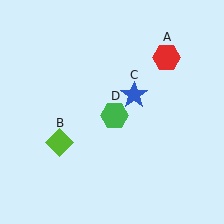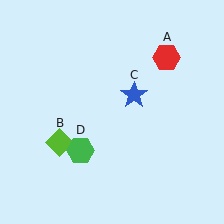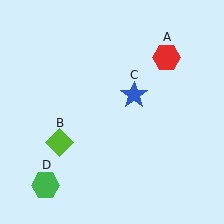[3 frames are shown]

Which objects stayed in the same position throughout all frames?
Red hexagon (object A) and lime diamond (object B) and blue star (object C) remained stationary.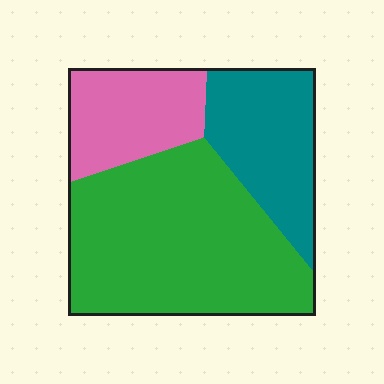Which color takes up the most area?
Green, at roughly 55%.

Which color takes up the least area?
Pink, at roughly 20%.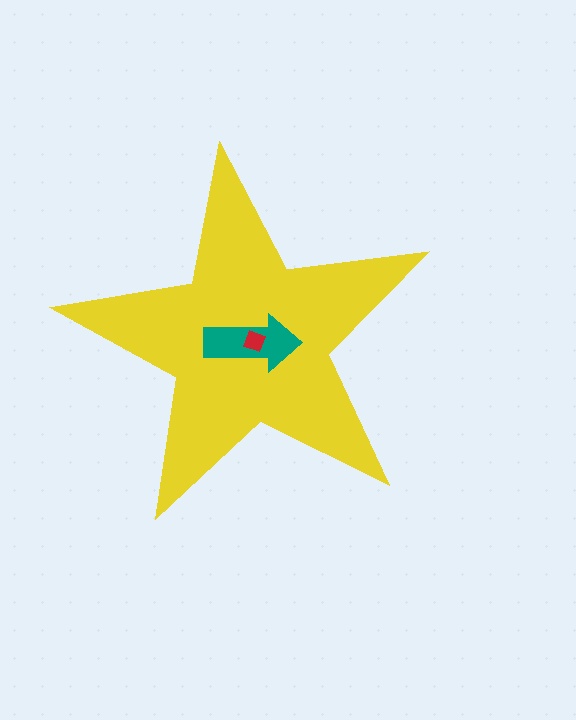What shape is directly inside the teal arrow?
The red diamond.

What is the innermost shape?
The red diamond.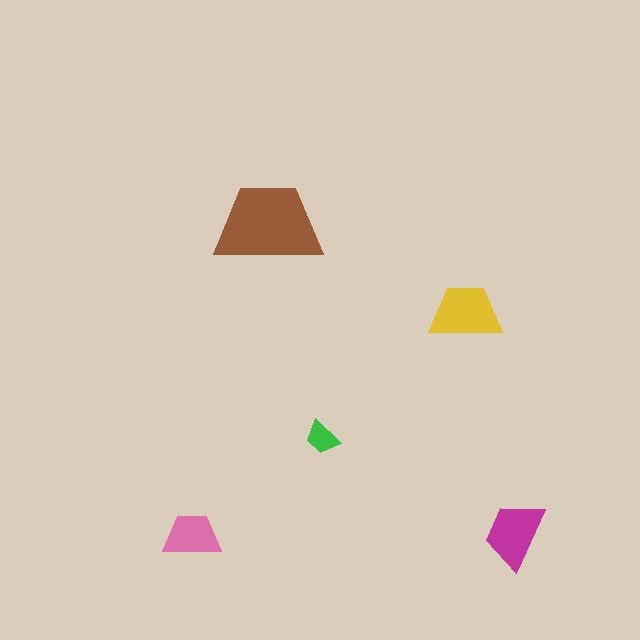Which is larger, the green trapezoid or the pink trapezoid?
The pink one.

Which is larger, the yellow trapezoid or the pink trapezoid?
The yellow one.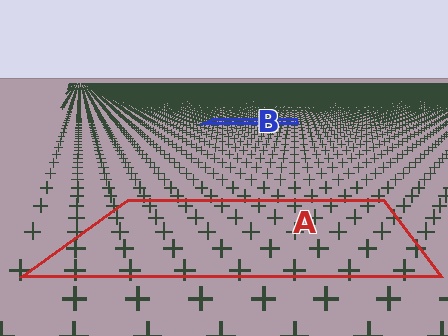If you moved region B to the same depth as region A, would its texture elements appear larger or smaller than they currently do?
They would appear larger. At a closer depth, the same texture elements are projected at a bigger on-screen size.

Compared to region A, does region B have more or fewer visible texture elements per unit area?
Region B has more texture elements per unit area — they are packed more densely because it is farther away.